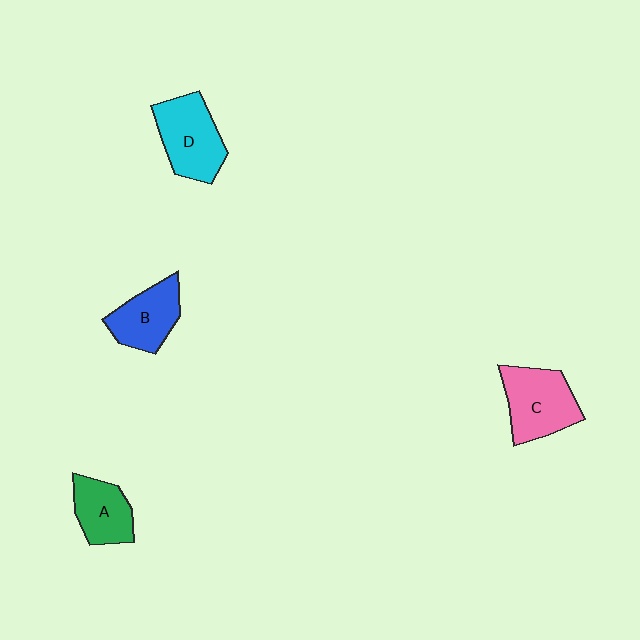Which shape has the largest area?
Shape C (pink).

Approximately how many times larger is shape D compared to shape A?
Approximately 1.4 times.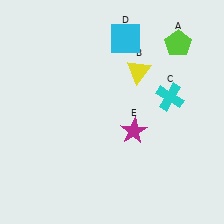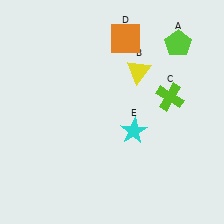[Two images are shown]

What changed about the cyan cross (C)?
In Image 1, C is cyan. In Image 2, it changed to lime.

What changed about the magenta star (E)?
In Image 1, E is magenta. In Image 2, it changed to cyan.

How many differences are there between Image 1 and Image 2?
There are 3 differences between the two images.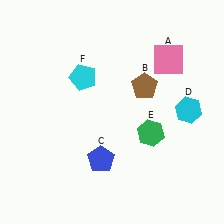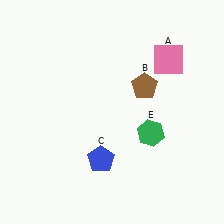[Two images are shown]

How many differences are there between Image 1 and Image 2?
There are 2 differences between the two images.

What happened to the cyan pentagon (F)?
The cyan pentagon (F) was removed in Image 2. It was in the top-left area of Image 1.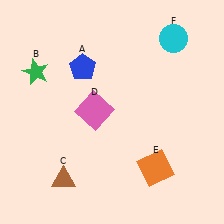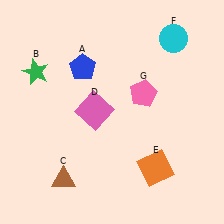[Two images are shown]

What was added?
A pink pentagon (G) was added in Image 2.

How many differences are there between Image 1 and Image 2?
There is 1 difference between the two images.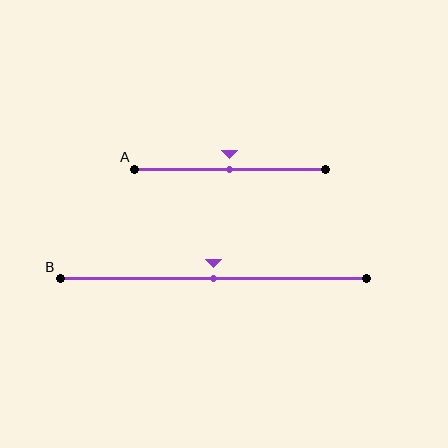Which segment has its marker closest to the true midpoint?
Segment A has its marker closest to the true midpoint.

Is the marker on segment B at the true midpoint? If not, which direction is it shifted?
Yes, the marker on segment B is at the true midpoint.